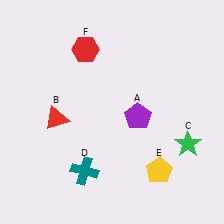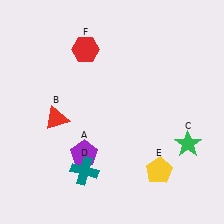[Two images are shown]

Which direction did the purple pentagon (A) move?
The purple pentagon (A) moved left.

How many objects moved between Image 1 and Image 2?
1 object moved between the two images.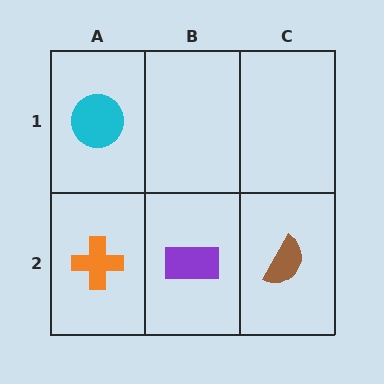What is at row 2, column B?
A purple rectangle.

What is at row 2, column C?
A brown semicircle.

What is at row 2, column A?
An orange cross.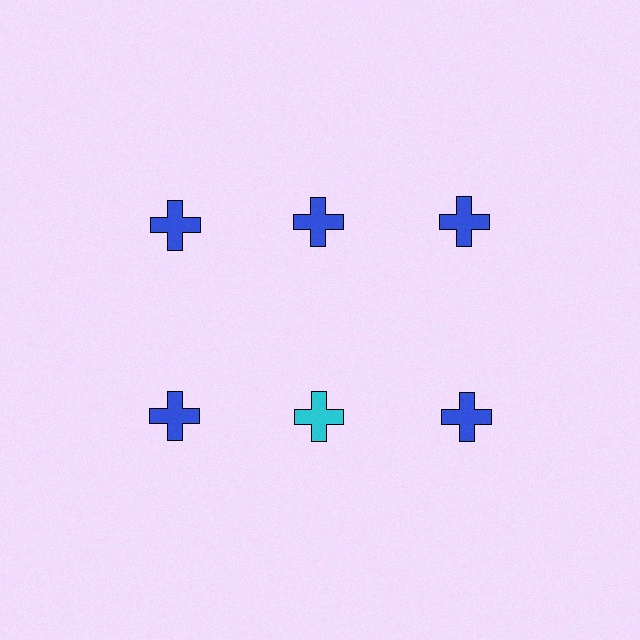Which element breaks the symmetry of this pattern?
The cyan cross in the second row, second from left column breaks the symmetry. All other shapes are blue crosses.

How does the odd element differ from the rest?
It has a different color: cyan instead of blue.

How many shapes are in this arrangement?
There are 6 shapes arranged in a grid pattern.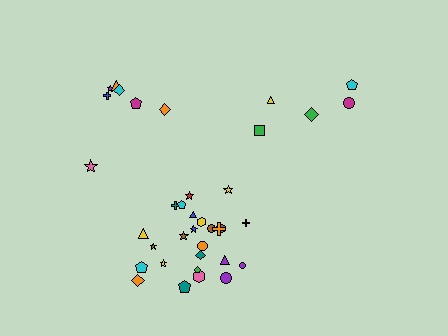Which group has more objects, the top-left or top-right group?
The top-left group.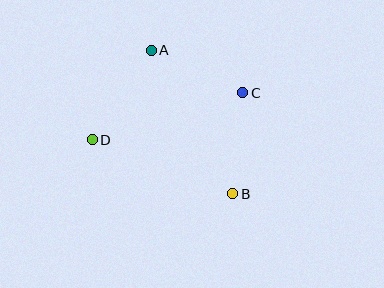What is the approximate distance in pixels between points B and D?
The distance between B and D is approximately 151 pixels.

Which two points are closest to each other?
Points A and C are closest to each other.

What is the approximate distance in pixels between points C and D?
The distance between C and D is approximately 158 pixels.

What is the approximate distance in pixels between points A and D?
The distance between A and D is approximately 107 pixels.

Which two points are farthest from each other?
Points A and B are farthest from each other.